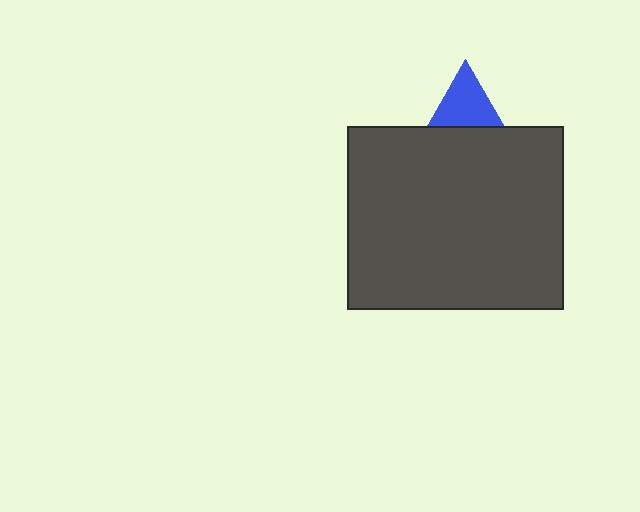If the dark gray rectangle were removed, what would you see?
You would see the complete blue triangle.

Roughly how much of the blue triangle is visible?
About half of it is visible (roughly 48%).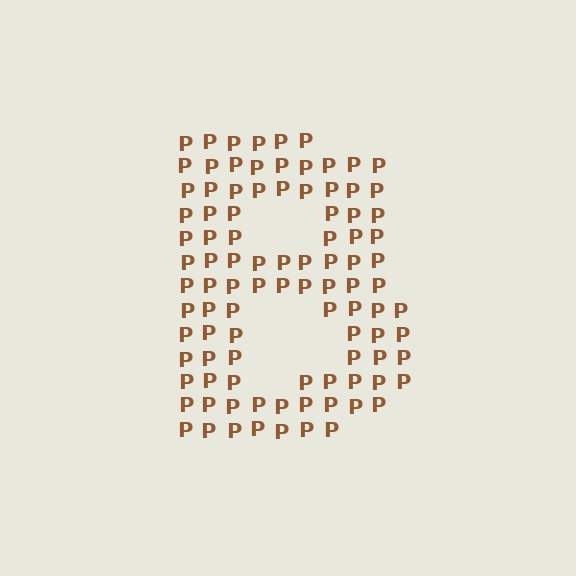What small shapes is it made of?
It is made of small letter P's.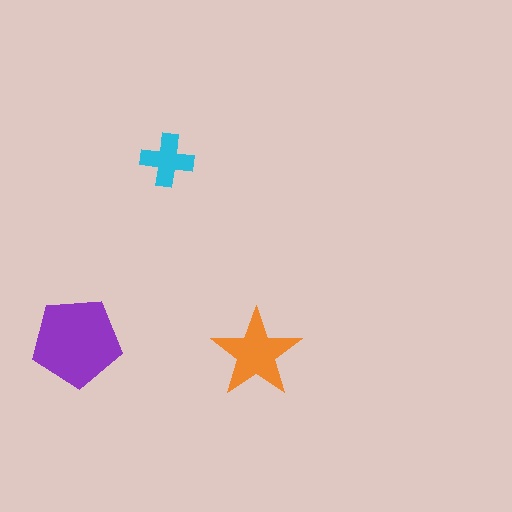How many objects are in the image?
There are 3 objects in the image.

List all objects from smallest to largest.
The cyan cross, the orange star, the purple pentagon.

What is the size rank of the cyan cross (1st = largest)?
3rd.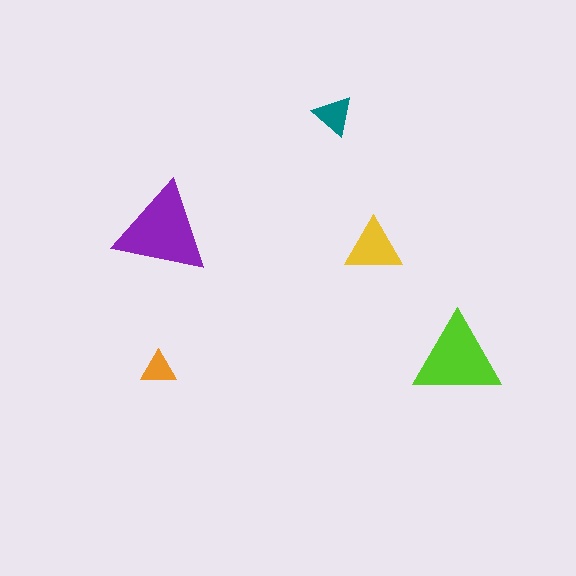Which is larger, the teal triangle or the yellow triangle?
The yellow one.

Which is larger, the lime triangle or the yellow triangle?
The lime one.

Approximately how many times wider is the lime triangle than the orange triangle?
About 2.5 times wider.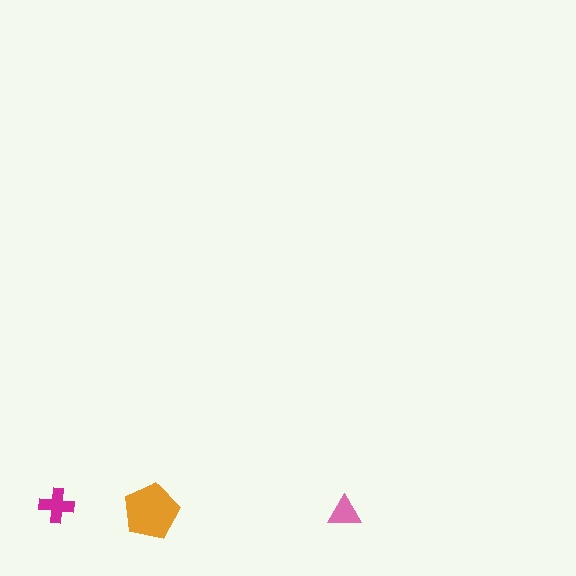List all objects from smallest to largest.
The pink triangle, the magenta cross, the orange pentagon.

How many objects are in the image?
There are 3 objects in the image.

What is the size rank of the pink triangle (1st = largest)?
3rd.